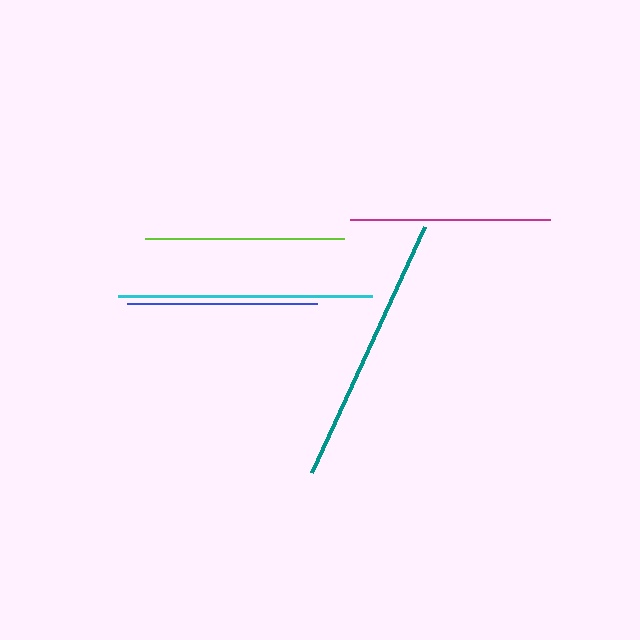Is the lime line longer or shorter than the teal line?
The teal line is longer than the lime line.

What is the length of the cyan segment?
The cyan segment is approximately 255 pixels long.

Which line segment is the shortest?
The blue line is the shortest at approximately 190 pixels.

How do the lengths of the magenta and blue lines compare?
The magenta and blue lines are approximately the same length.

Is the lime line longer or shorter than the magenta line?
The magenta line is longer than the lime line.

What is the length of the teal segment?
The teal segment is approximately 271 pixels long.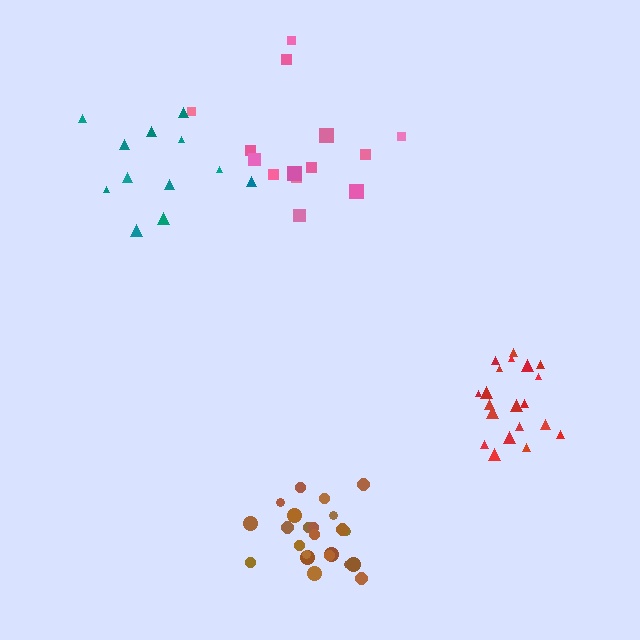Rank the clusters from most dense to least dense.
brown, red, teal, pink.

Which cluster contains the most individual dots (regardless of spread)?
Brown (23).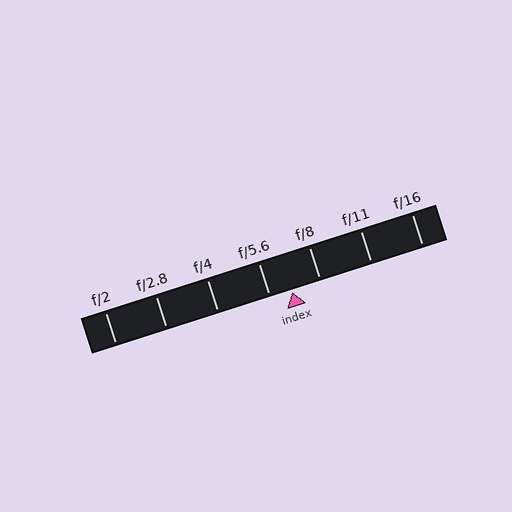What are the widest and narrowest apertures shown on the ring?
The widest aperture shown is f/2 and the narrowest is f/16.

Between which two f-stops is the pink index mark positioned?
The index mark is between f/5.6 and f/8.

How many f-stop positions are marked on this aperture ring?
There are 7 f-stop positions marked.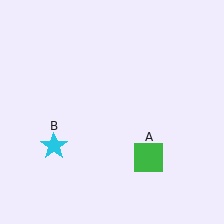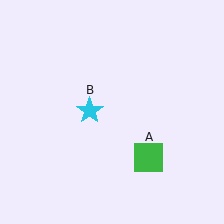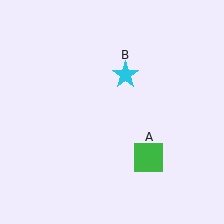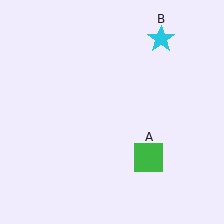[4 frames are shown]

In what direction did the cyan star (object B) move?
The cyan star (object B) moved up and to the right.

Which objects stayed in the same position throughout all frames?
Green square (object A) remained stationary.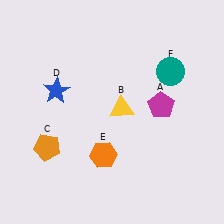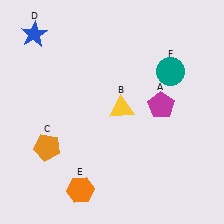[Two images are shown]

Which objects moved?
The objects that moved are: the blue star (D), the orange hexagon (E).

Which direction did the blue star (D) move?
The blue star (D) moved up.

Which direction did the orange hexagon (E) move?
The orange hexagon (E) moved down.